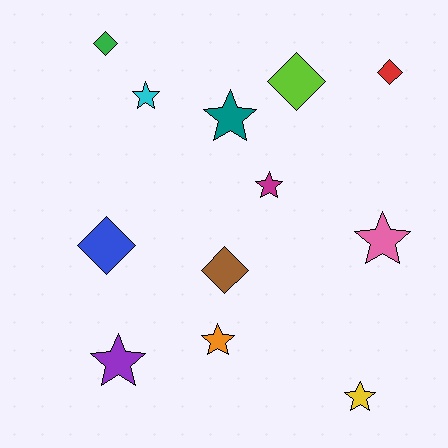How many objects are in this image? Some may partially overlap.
There are 12 objects.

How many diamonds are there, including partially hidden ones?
There are 5 diamonds.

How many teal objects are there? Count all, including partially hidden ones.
There is 1 teal object.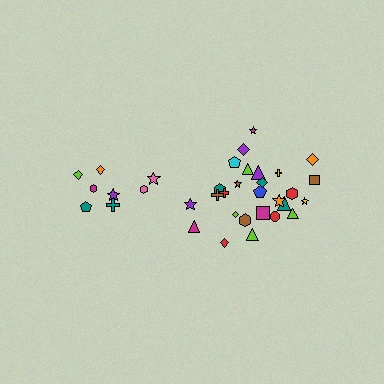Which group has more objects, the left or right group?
The right group.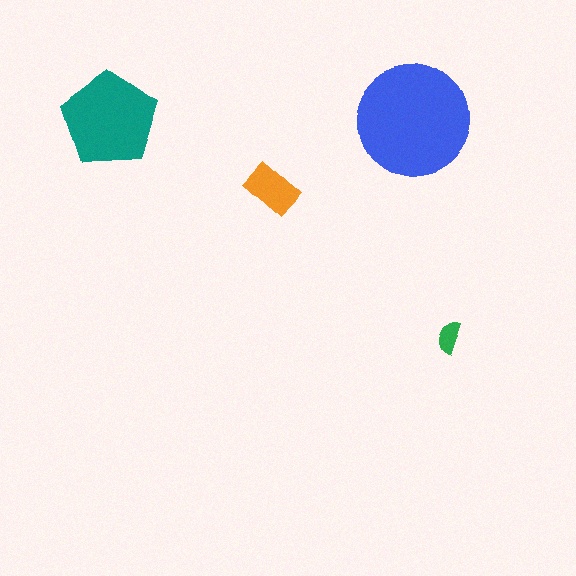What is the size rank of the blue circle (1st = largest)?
1st.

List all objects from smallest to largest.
The green semicircle, the orange rectangle, the teal pentagon, the blue circle.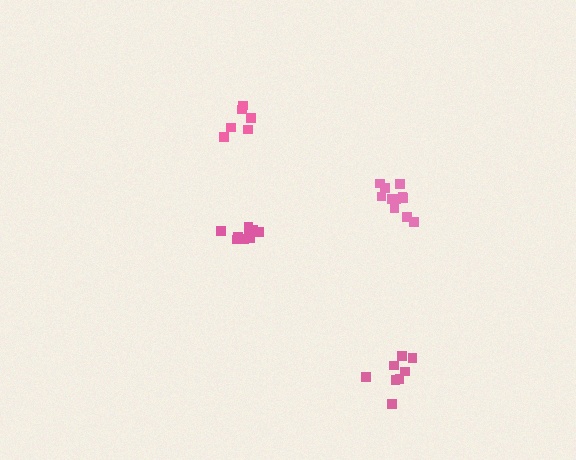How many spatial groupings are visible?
There are 4 spatial groupings.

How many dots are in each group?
Group 1: 8 dots, Group 2: 10 dots, Group 3: 11 dots, Group 4: 6 dots (35 total).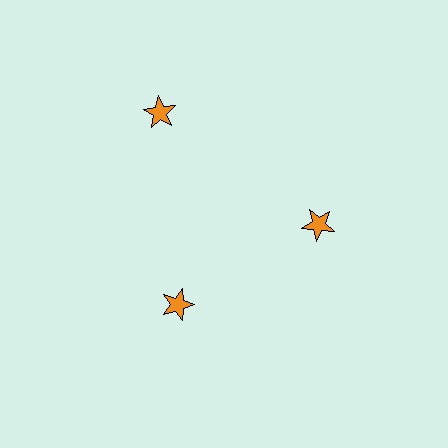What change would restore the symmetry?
The symmetry would be restored by moving it inward, back onto the ring so that all 3 stars sit at equal angles and equal distance from the center.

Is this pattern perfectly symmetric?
No. The 3 orange stars are arranged in a ring, but one element near the 11 o'clock position is pushed outward from the center, breaking the 3-fold rotational symmetry.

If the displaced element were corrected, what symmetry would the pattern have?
It would have 3-fold rotational symmetry — the pattern would map onto itself every 120 degrees.